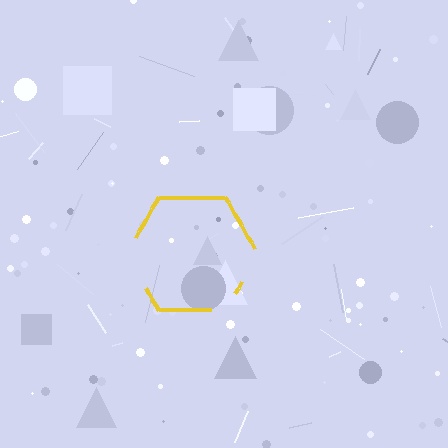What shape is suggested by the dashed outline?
The dashed outline suggests a hexagon.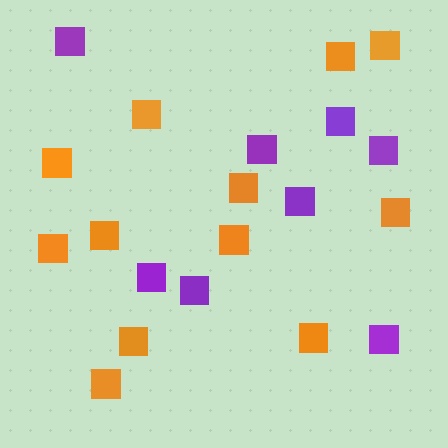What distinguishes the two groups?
There are 2 groups: one group of purple squares (8) and one group of orange squares (12).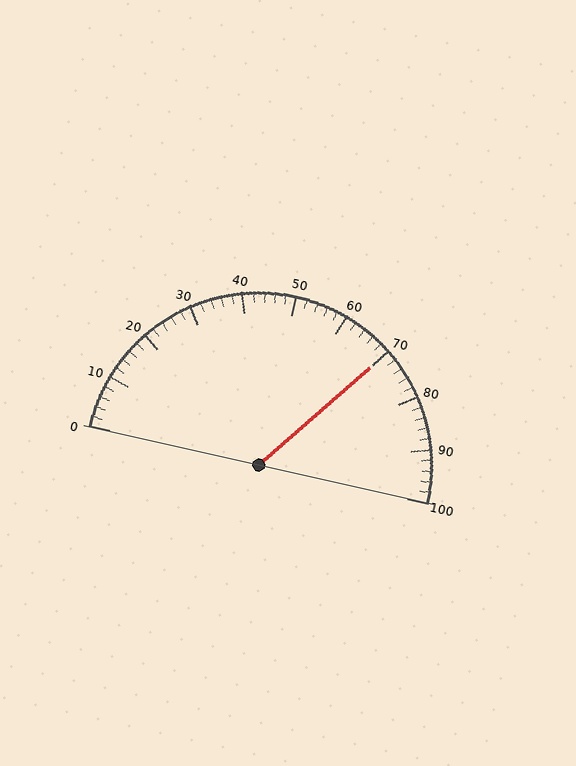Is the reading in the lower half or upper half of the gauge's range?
The reading is in the upper half of the range (0 to 100).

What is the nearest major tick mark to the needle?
The nearest major tick mark is 70.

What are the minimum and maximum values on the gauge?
The gauge ranges from 0 to 100.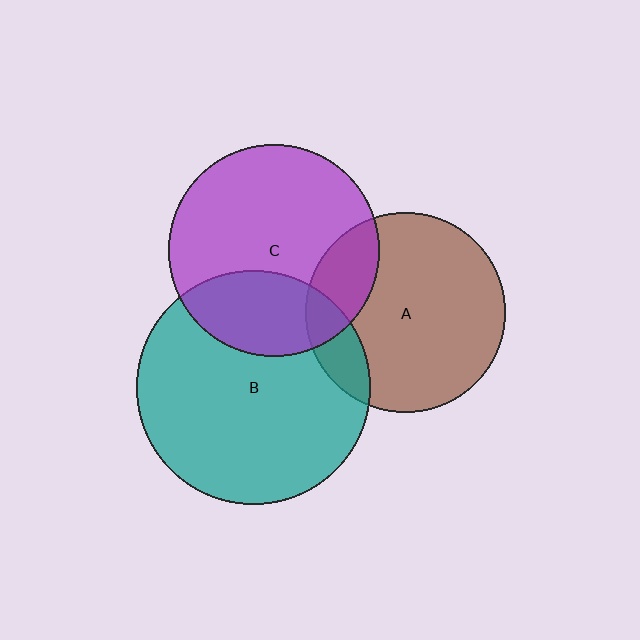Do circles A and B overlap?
Yes.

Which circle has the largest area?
Circle B (teal).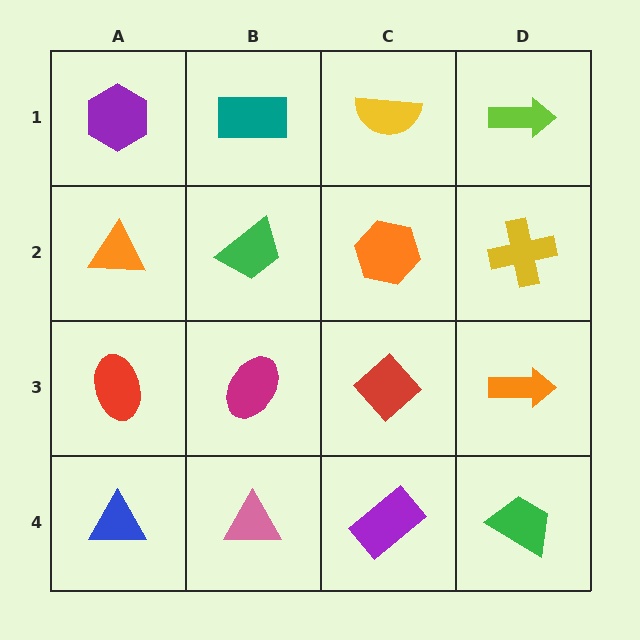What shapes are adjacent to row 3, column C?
An orange hexagon (row 2, column C), a purple rectangle (row 4, column C), a magenta ellipse (row 3, column B), an orange arrow (row 3, column D).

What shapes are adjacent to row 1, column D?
A yellow cross (row 2, column D), a yellow semicircle (row 1, column C).